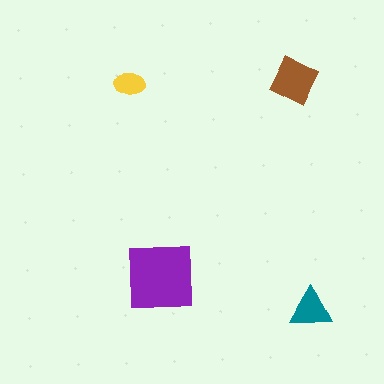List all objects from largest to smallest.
The purple square, the brown diamond, the teal triangle, the yellow ellipse.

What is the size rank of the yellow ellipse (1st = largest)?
4th.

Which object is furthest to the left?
The yellow ellipse is leftmost.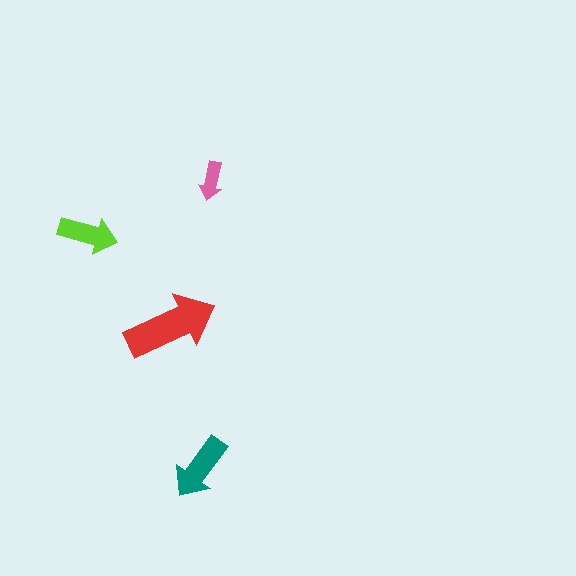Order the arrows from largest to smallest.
the red one, the teal one, the lime one, the pink one.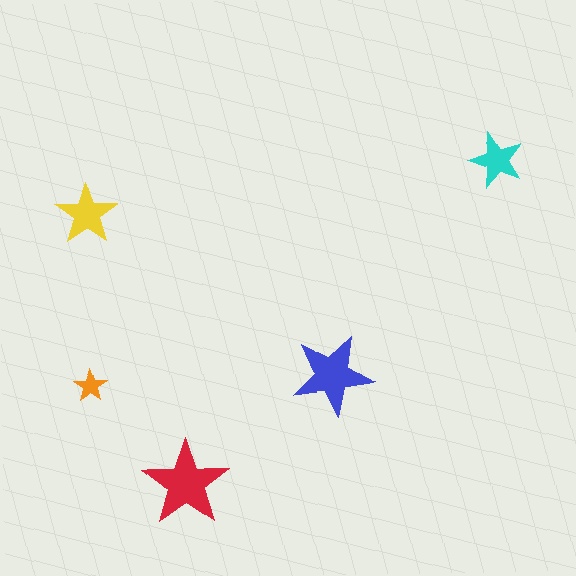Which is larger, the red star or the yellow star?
The red one.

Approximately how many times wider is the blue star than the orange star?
About 2.5 times wider.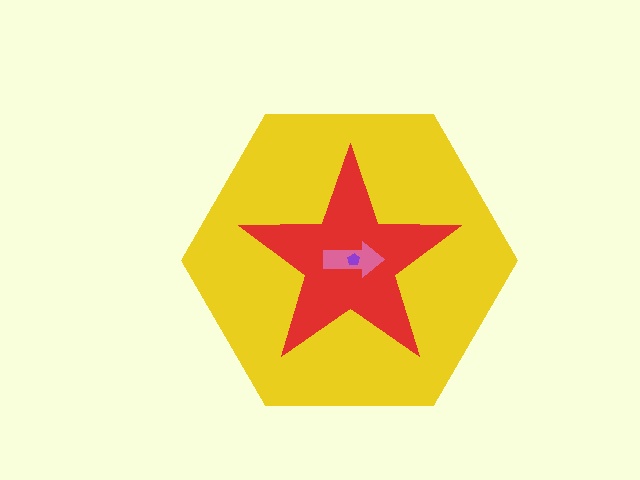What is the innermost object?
The purple pentagon.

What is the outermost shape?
The yellow hexagon.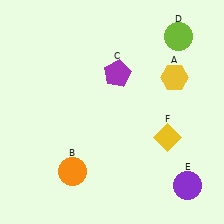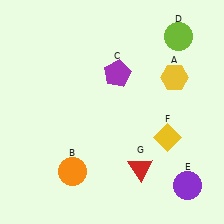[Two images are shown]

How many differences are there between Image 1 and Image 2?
There is 1 difference between the two images.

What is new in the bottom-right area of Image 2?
A red triangle (G) was added in the bottom-right area of Image 2.